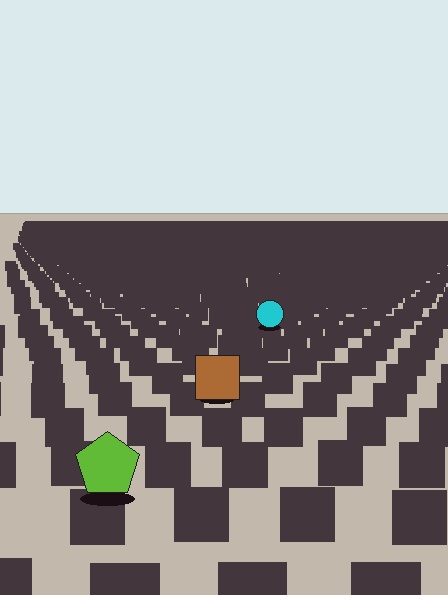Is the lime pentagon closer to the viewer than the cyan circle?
Yes. The lime pentagon is closer — you can tell from the texture gradient: the ground texture is coarser near it.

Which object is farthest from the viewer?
The cyan circle is farthest from the viewer. It appears smaller and the ground texture around it is denser.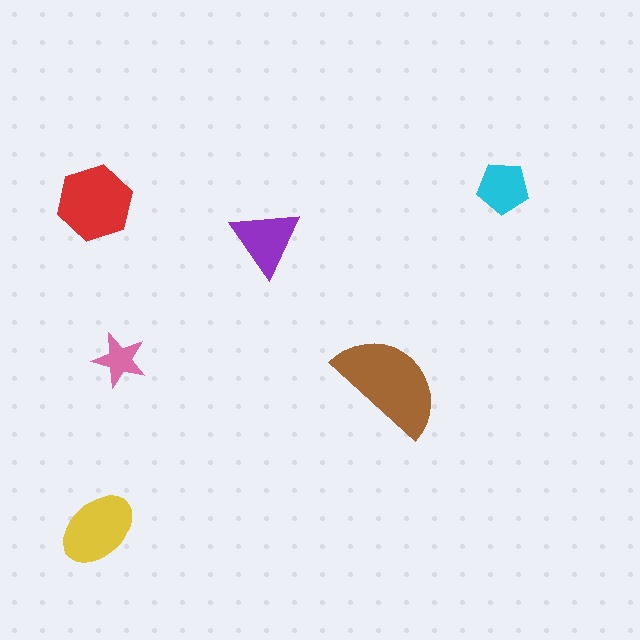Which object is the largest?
The brown semicircle.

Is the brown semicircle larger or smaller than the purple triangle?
Larger.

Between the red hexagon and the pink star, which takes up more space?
The red hexagon.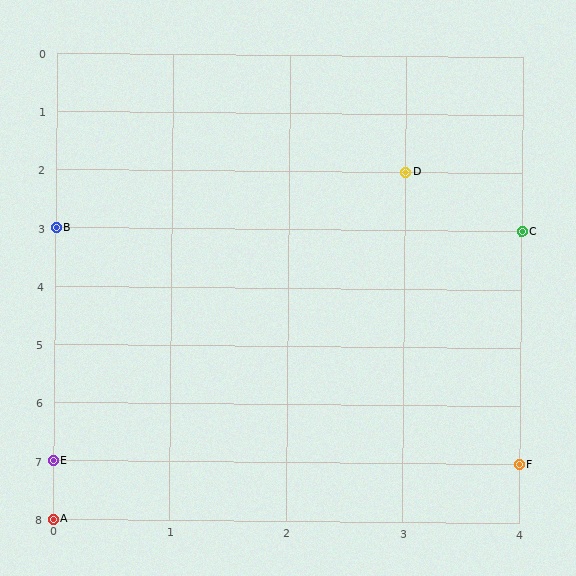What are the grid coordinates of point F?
Point F is at grid coordinates (4, 7).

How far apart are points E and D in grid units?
Points E and D are 3 columns and 5 rows apart (about 5.8 grid units diagonally).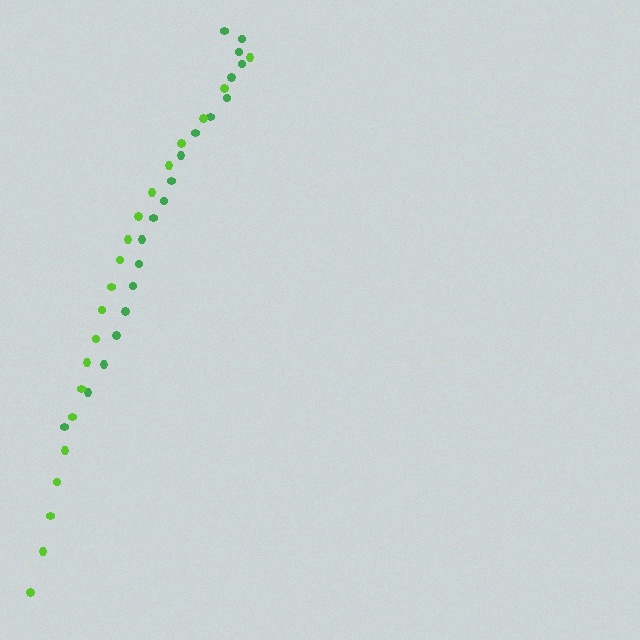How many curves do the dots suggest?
There are 2 distinct paths.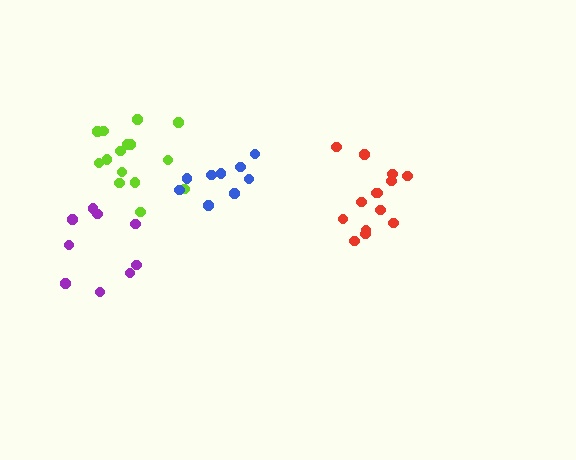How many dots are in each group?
Group 1: 14 dots, Group 2: 15 dots, Group 3: 9 dots, Group 4: 9 dots (47 total).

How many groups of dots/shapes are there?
There are 4 groups.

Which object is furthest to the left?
The purple cluster is leftmost.